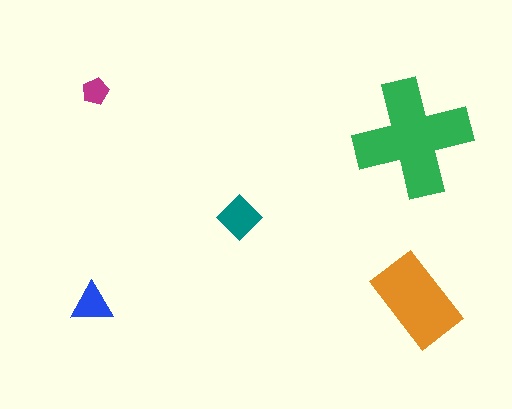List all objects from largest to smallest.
The green cross, the orange rectangle, the teal diamond, the blue triangle, the magenta pentagon.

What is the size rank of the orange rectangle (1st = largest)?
2nd.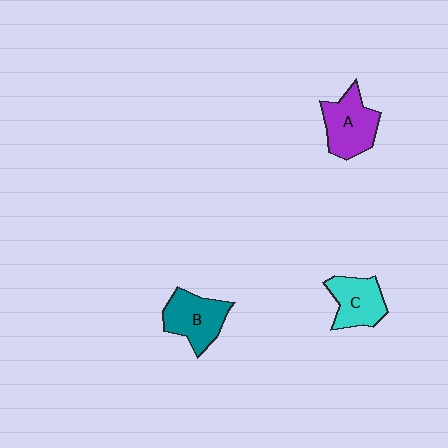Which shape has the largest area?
Shape A (purple).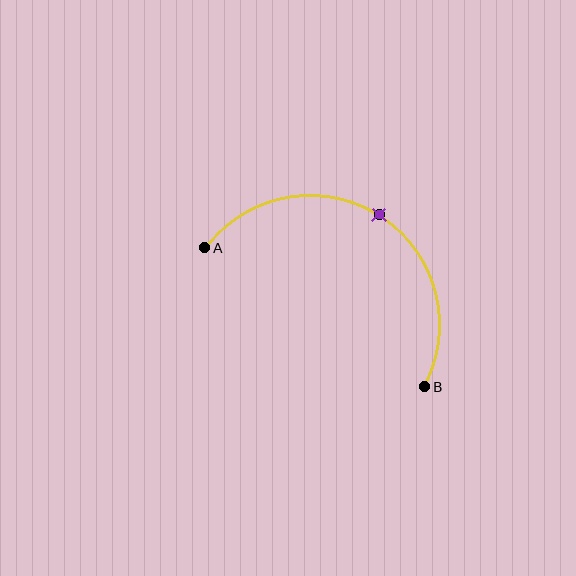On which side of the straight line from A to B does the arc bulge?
The arc bulges above the straight line connecting A and B.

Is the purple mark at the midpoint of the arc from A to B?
Yes. The purple mark lies on the arc at equal arc-length from both A and B — it is the arc midpoint.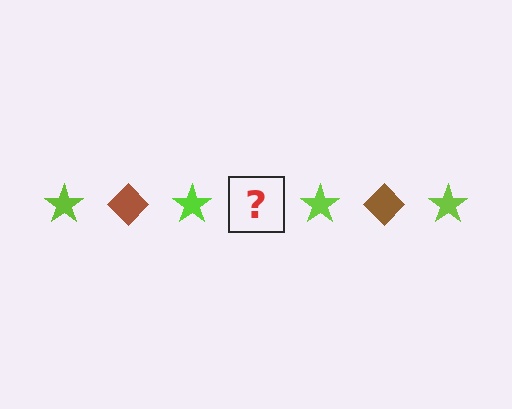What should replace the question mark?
The question mark should be replaced with a brown diamond.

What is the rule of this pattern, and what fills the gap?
The rule is that the pattern alternates between lime star and brown diamond. The gap should be filled with a brown diamond.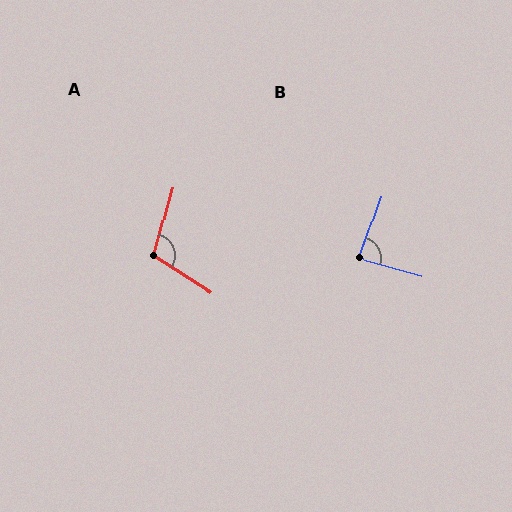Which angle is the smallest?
B, at approximately 86 degrees.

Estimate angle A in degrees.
Approximately 107 degrees.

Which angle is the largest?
A, at approximately 107 degrees.